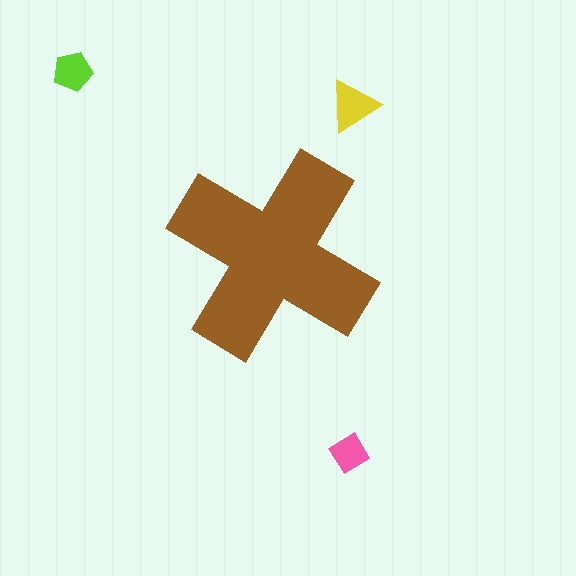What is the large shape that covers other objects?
A brown cross.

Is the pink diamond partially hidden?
No, the pink diamond is fully visible.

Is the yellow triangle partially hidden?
No, the yellow triangle is fully visible.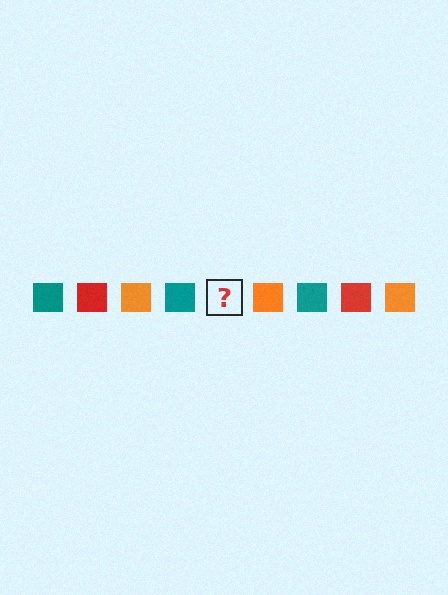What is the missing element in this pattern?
The missing element is a red square.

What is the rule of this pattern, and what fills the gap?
The rule is that the pattern cycles through teal, red, orange squares. The gap should be filled with a red square.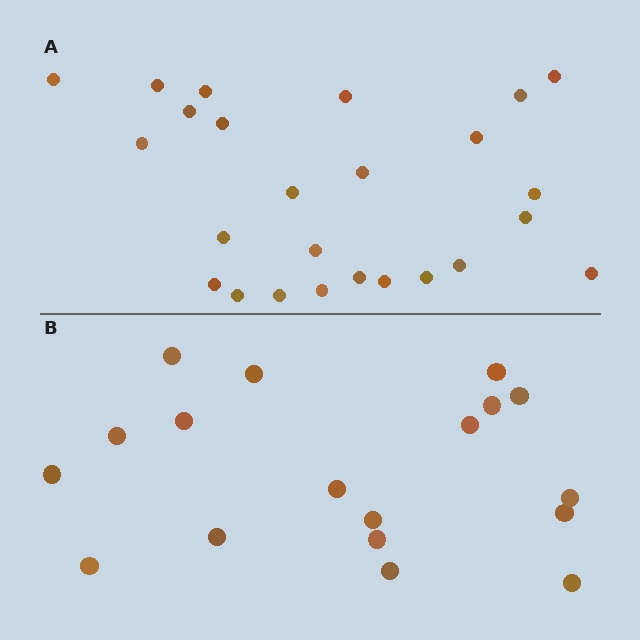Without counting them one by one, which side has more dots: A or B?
Region A (the top region) has more dots.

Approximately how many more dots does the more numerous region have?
Region A has roughly 8 or so more dots than region B.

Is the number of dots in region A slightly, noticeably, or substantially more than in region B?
Region A has noticeably more, but not dramatically so. The ratio is roughly 1.4 to 1.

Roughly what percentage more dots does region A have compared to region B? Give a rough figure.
About 40% more.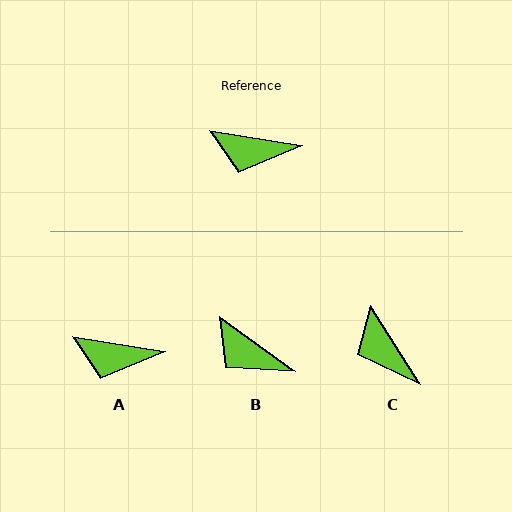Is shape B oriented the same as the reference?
No, it is off by about 27 degrees.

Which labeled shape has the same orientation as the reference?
A.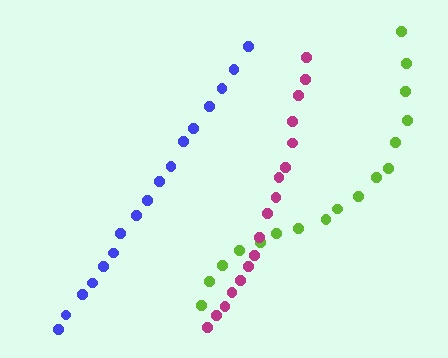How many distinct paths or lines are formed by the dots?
There are 3 distinct paths.